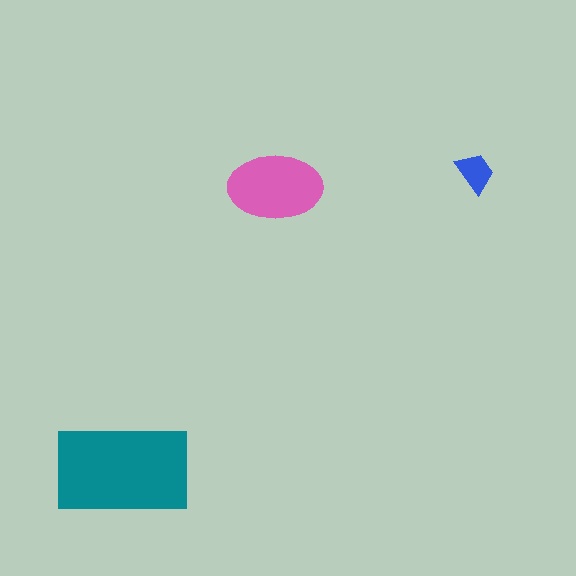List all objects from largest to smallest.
The teal rectangle, the pink ellipse, the blue trapezoid.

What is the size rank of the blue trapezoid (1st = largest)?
3rd.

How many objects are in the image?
There are 3 objects in the image.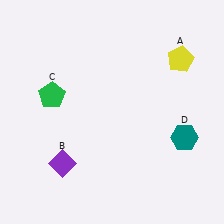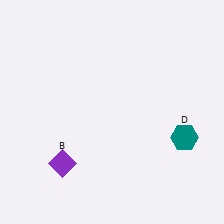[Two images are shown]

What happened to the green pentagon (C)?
The green pentagon (C) was removed in Image 2. It was in the top-left area of Image 1.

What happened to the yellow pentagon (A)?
The yellow pentagon (A) was removed in Image 2. It was in the top-right area of Image 1.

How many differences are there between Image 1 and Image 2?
There are 2 differences between the two images.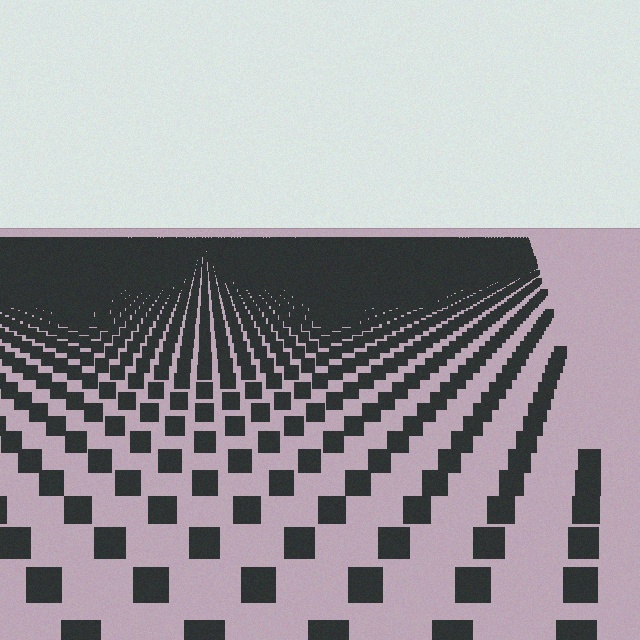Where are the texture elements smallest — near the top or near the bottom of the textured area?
Near the top.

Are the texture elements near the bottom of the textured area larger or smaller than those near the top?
Larger. Near the bottom, elements are closer to the viewer and appear at a bigger on-screen size.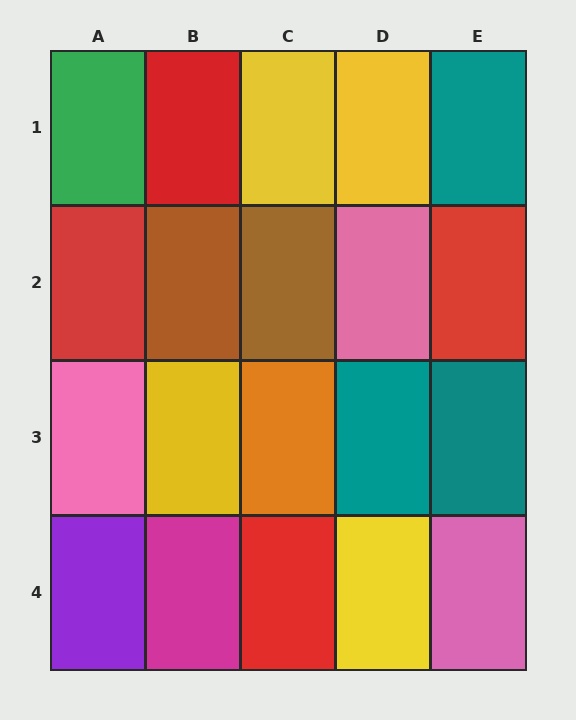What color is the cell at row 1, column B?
Red.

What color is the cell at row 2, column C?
Brown.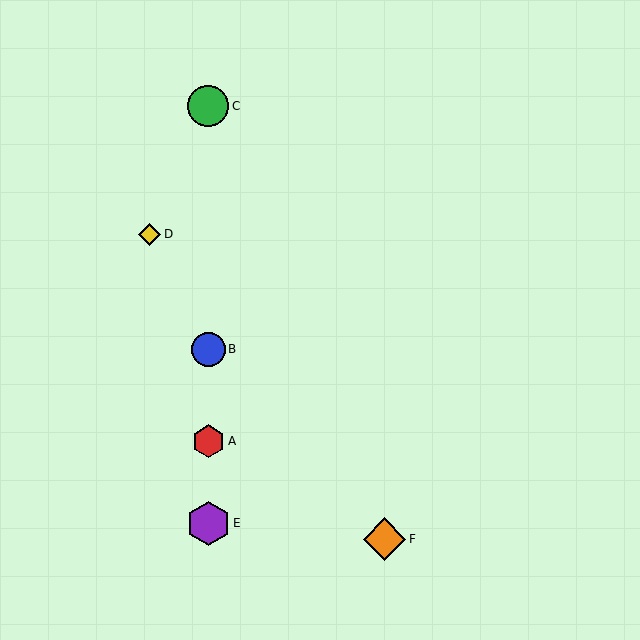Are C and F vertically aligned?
No, C is at x≈208 and F is at x≈384.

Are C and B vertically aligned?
Yes, both are at x≈208.